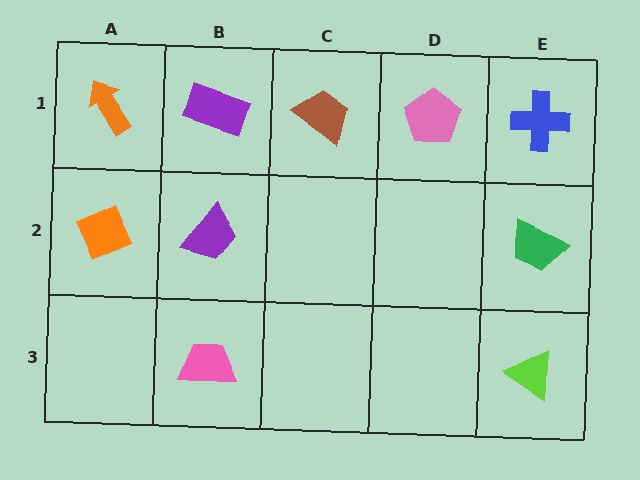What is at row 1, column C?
A brown trapezoid.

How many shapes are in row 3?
2 shapes.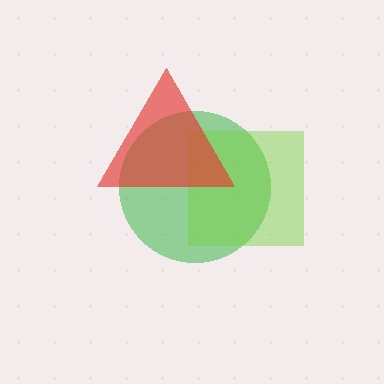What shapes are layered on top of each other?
The layered shapes are: a green circle, a lime square, a red triangle.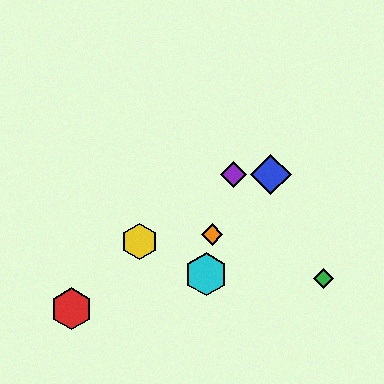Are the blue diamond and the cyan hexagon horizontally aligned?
No, the blue diamond is at y≈174 and the cyan hexagon is at y≈274.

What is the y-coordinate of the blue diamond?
The blue diamond is at y≈174.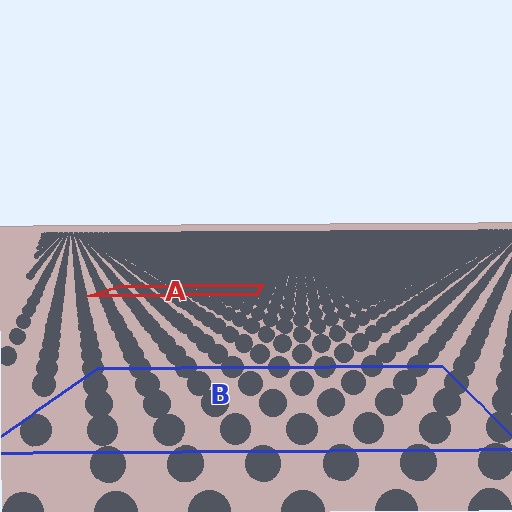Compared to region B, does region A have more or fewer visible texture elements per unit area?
Region A has more texture elements per unit area — they are packed more densely because it is farther away.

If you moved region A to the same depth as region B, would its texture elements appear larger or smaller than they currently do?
They would appear larger. At a closer depth, the same texture elements are projected at a bigger on-screen size.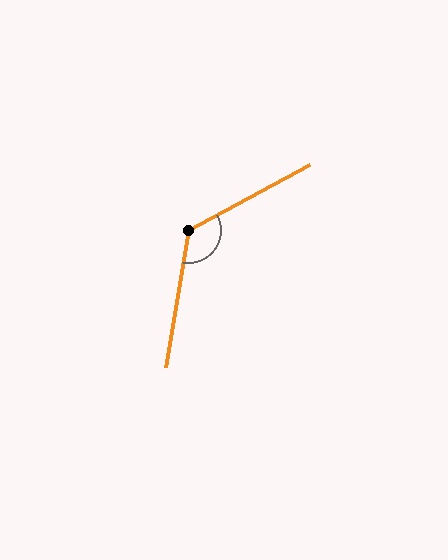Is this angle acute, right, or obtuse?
It is obtuse.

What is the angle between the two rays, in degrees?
Approximately 128 degrees.